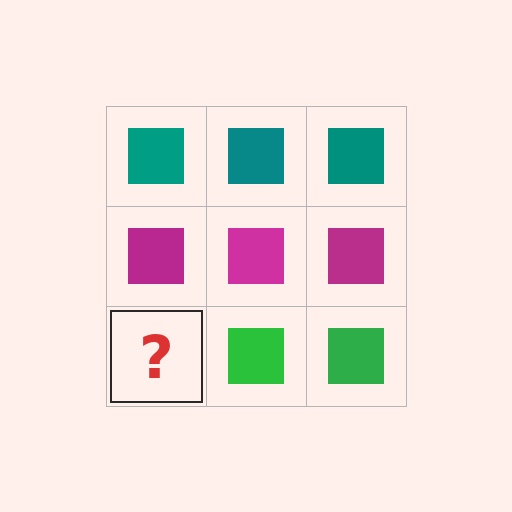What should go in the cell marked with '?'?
The missing cell should contain a green square.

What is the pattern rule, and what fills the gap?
The rule is that each row has a consistent color. The gap should be filled with a green square.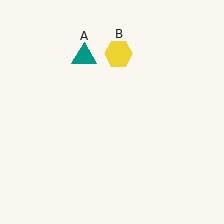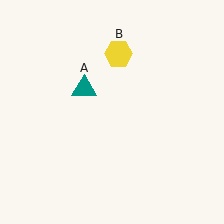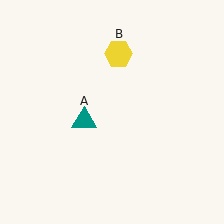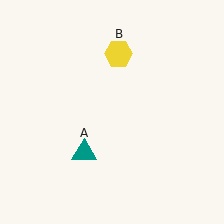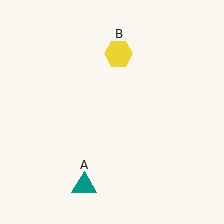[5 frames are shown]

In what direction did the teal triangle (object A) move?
The teal triangle (object A) moved down.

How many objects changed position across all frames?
1 object changed position: teal triangle (object A).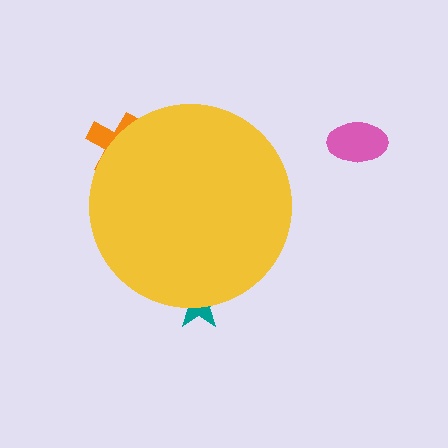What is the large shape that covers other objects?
A yellow circle.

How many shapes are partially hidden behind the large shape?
2 shapes are partially hidden.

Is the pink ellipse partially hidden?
No, the pink ellipse is fully visible.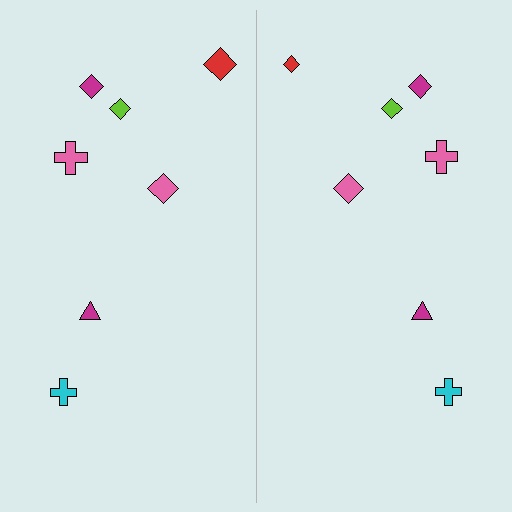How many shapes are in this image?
There are 14 shapes in this image.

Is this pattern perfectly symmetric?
No, the pattern is not perfectly symmetric. The red diamond on the right side has a different size than its mirror counterpart.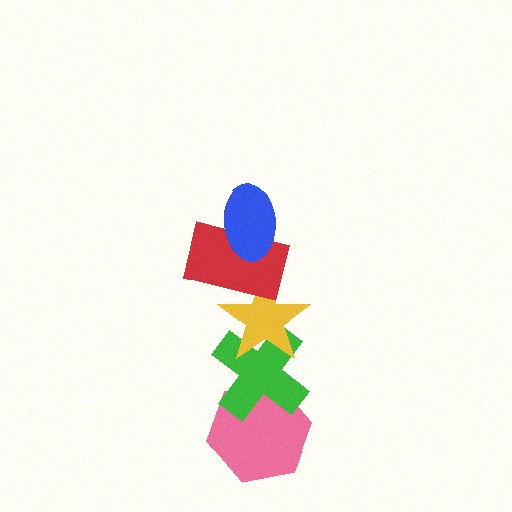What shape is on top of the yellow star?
The red rectangle is on top of the yellow star.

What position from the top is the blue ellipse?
The blue ellipse is 1st from the top.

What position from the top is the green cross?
The green cross is 4th from the top.